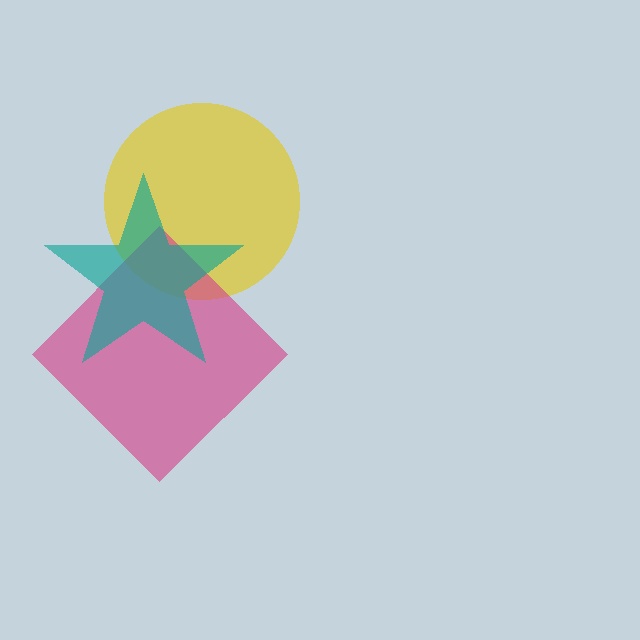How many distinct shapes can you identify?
There are 3 distinct shapes: a yellow circle, a magenta diamond, a teal star.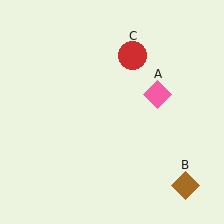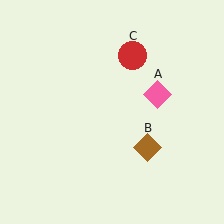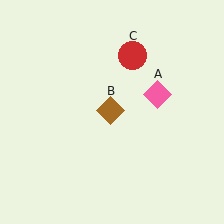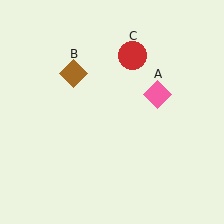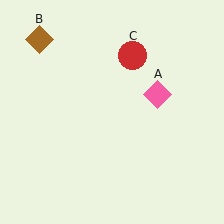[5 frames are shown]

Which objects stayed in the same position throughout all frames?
Pink diamond (object A) and red circle (object C) remained stationary.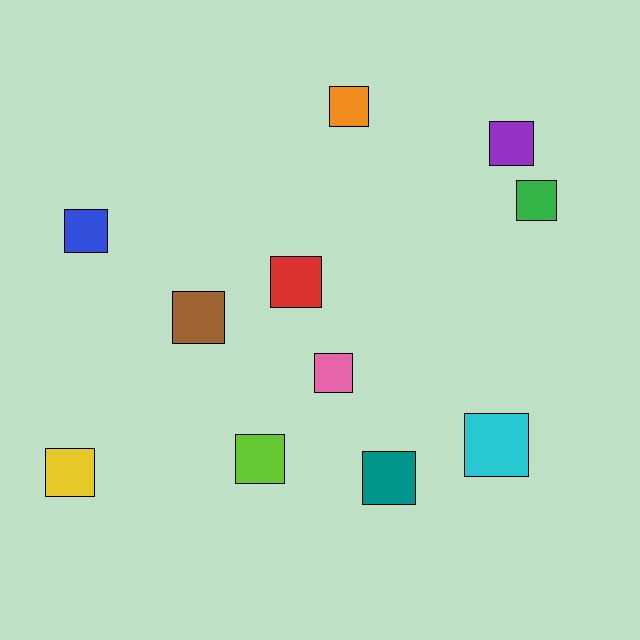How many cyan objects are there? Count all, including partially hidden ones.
There is 1 cyan object.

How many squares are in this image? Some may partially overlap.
There are 11 squares.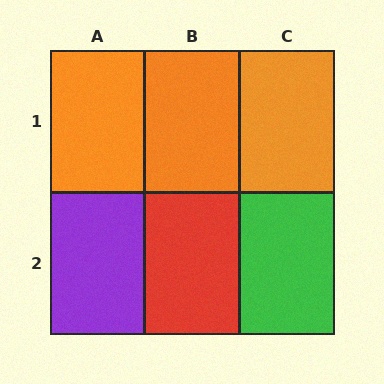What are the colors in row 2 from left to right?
Purple, red, green.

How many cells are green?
1 cell is green.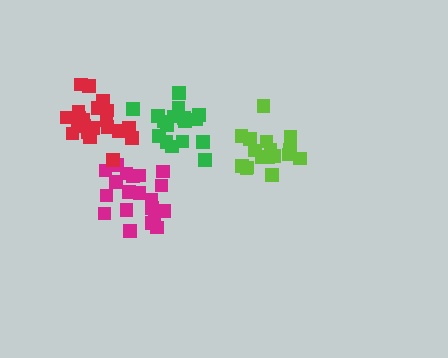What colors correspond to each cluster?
The clusters are colored: magenta, lime, red, green.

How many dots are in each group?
Group 1: 20 dots, Group 2: 17 dots, Group 3: 21 dots, Group 4: 17 dots (75 total).